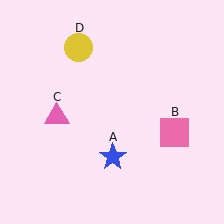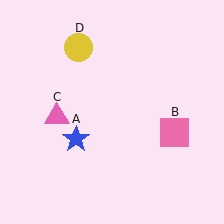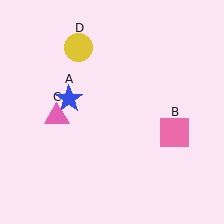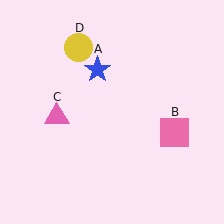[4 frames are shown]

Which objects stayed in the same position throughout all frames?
Pink square (object B) and pink triangle (object C) and yellow circle (object D) remained stationary.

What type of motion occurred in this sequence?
The blue star (object A) rotated clockwise around the center of the scene.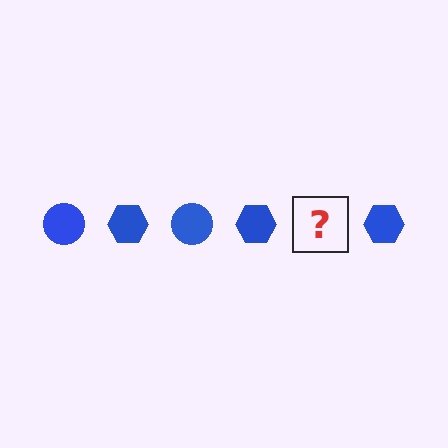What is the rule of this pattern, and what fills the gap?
The rule is that the pattern cycles through circle, hexagon shapes in blue. The gap should be filled with a blue circle.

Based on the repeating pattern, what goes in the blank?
The blank should be a blue circle.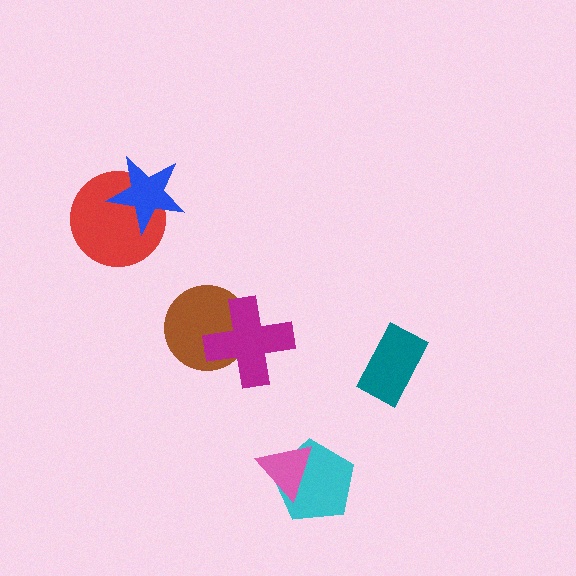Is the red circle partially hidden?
Yes, it is partially covered by another shape.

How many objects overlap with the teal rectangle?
0 objects overlap with the teal rectangle.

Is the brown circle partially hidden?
Yes, it is partially covered by another shape.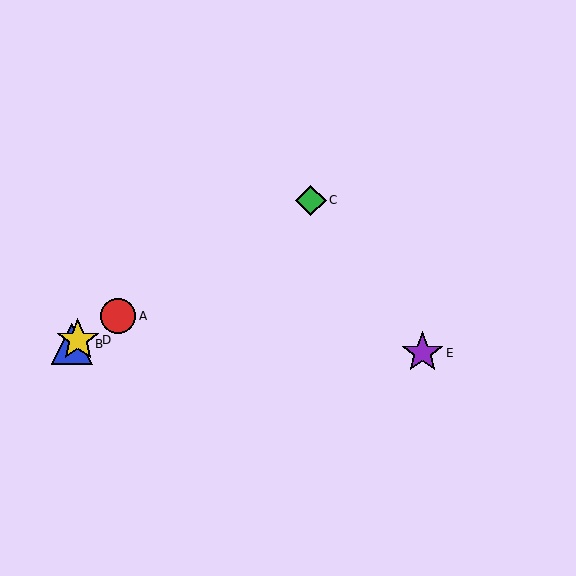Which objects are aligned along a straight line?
Objects A, B, C, D are aligned along a straight line.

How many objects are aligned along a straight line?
4 objects (A, B, C, D) are aligned along a straight line.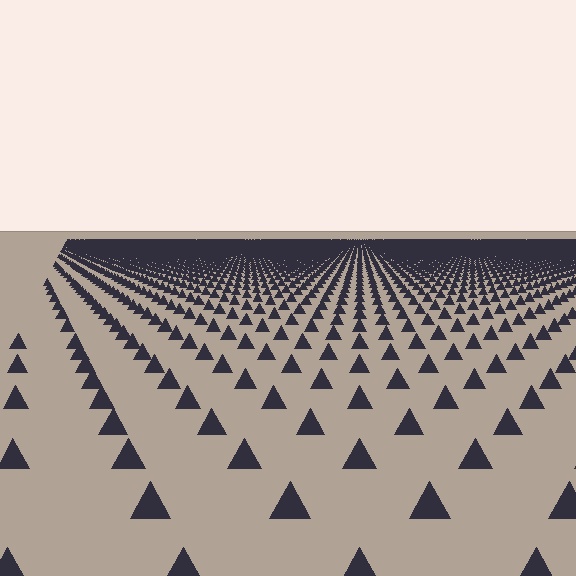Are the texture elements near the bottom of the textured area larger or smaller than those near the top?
Larger. Near the bottom, elements are closer to the viewer and appear at a bigger on-screen size.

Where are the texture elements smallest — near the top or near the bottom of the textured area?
Near the top.